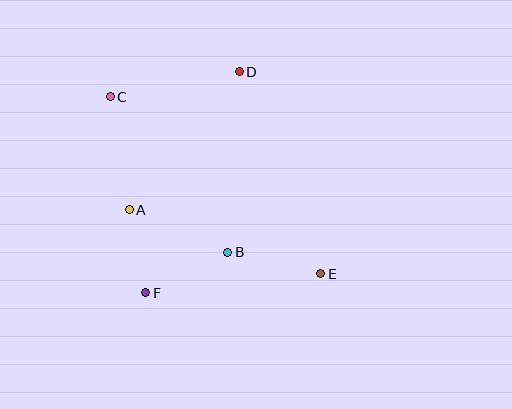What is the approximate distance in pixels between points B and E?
The distance between B and E is approximately 95 pixels.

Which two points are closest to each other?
Points A and F are closest to each other.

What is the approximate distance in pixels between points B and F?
The distance between B and F is approximately 91 pixels.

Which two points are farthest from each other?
Points C and E are farthest from each other.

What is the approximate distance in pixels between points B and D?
The distance between B and D is approximately 181 pixels.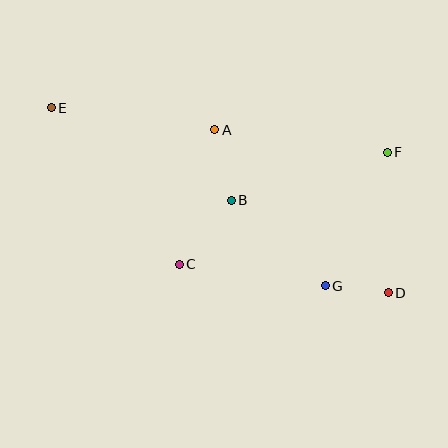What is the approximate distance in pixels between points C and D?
The distance between C and D is approximately 211 pixels.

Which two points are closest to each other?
Points D and G are closest to each other.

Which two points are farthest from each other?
Points D and E are farthest from each other.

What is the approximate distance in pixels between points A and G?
The distance between A and G is approximately 191 pixels.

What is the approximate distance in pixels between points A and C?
The distance between A and C is approximately 139 pixels.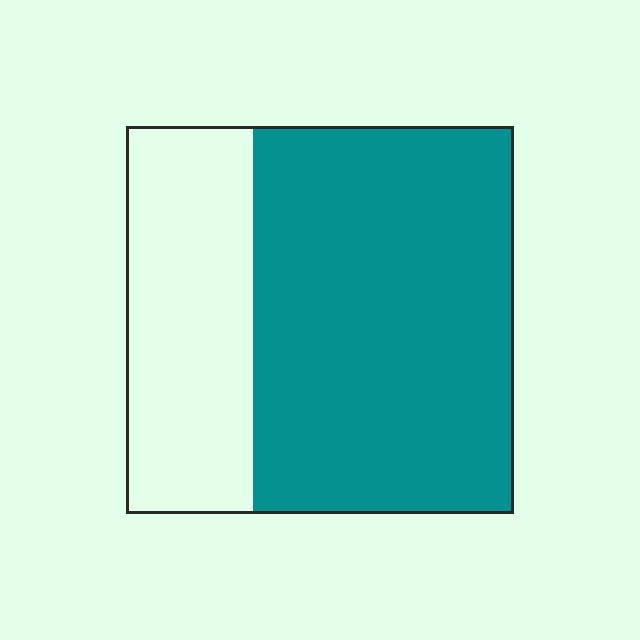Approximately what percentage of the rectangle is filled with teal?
Approximately 65%.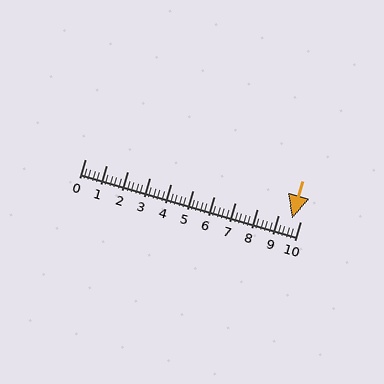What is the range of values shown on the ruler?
The ruler shows values from 0 to 10.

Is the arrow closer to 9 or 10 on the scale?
The arrow is closer to 10.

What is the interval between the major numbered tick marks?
The major tick marks are spaced 1 units apart.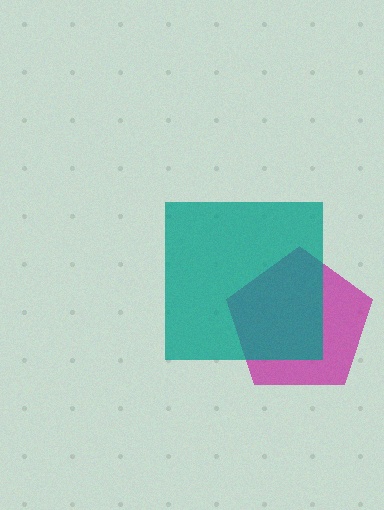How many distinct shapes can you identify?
There are 2 distinct shapes: a magenta pentagon, a teal square.